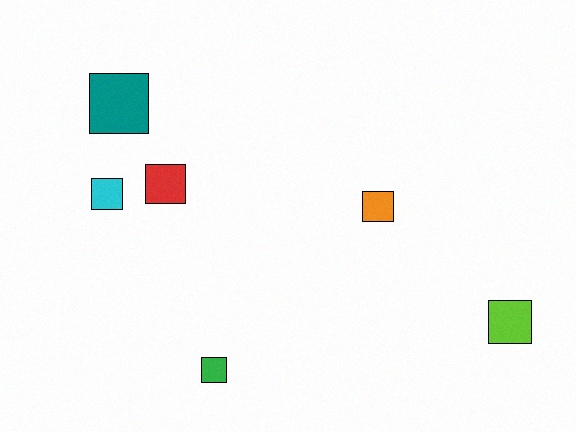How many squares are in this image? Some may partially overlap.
There are 6 squares.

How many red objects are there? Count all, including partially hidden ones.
There is 1 red object.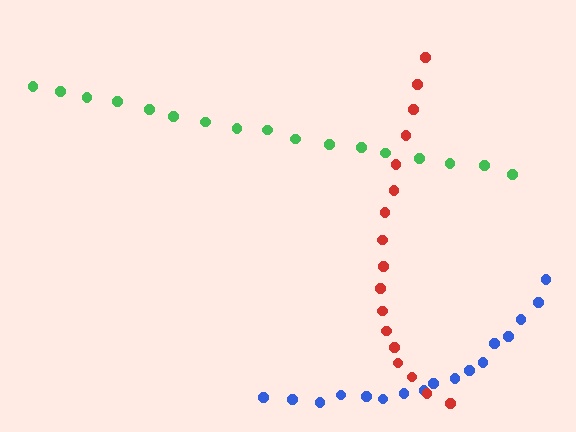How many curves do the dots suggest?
There are 3 distinct paths.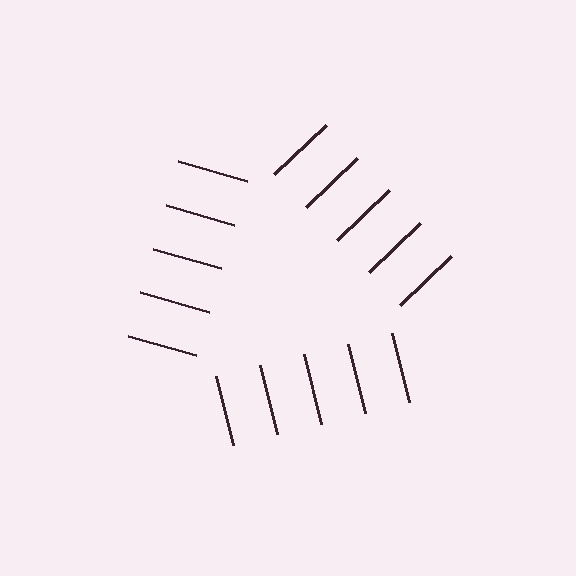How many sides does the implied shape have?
3 sides — the line-ends trace a triangle.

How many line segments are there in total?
15 — 5 along each of the 3 edges.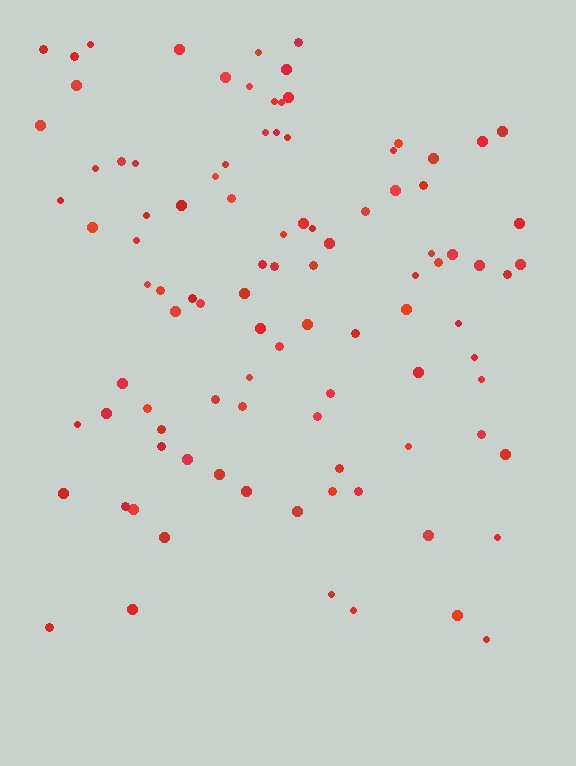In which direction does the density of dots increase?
From bottom to top, with the top side densest.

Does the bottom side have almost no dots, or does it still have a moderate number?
Still a moderate number, just noticeably fewer than the top.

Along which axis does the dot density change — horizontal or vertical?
Vertical.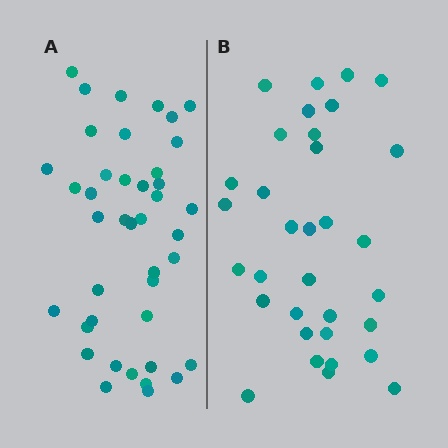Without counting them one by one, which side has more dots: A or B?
Region A (the left region) has more dots.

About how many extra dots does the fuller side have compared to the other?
Region A has roughly 8 or so more dots than region B.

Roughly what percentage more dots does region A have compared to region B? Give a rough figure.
About 25% more.